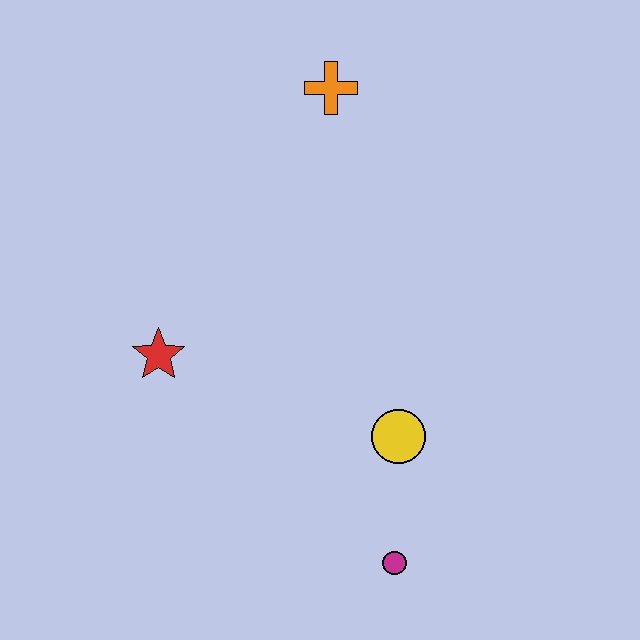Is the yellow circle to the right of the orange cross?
Yes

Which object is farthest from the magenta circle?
The orange cross is farthest from the magenta circle.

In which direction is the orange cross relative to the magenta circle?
The orange cross is above the magenta circle.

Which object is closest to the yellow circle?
The magenta circle is closest to the yellow circle.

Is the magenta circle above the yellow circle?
No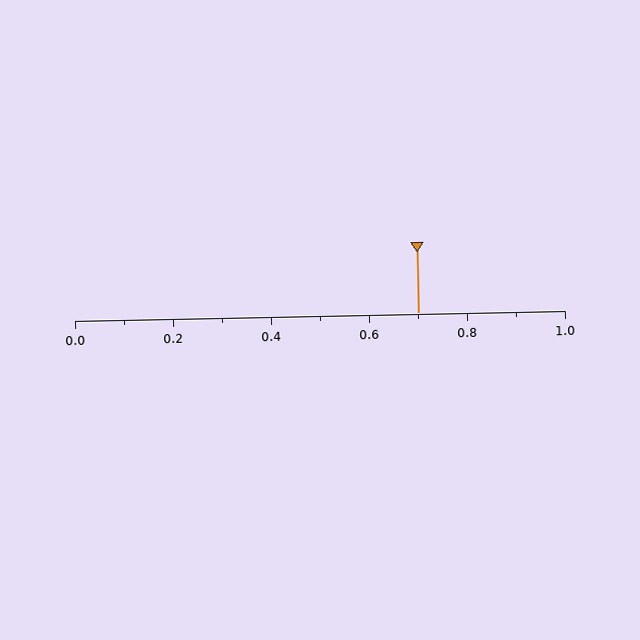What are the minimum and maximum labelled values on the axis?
The axis runs from 0.0 to 1.0.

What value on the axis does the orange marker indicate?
The marker indicates approximately 0.7.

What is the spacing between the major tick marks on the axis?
The major ticks are spaced 0.2 apart.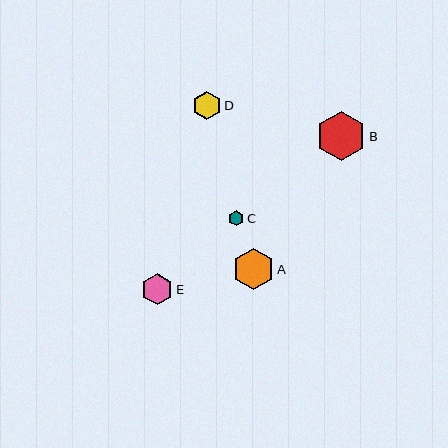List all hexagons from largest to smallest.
From largest to smallest: B, A, E, D, C.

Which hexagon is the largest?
Hexagon B is the largest with a size of approximately 50 pixels.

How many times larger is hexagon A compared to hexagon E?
Hexagon A is approximately 1.3 times the size of hexagon E.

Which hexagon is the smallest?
Hexagon C is the smallest with a size of approximately 15 pixels.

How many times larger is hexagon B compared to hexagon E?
Hexagon B is approximately 1.6 times the size of hexagon E.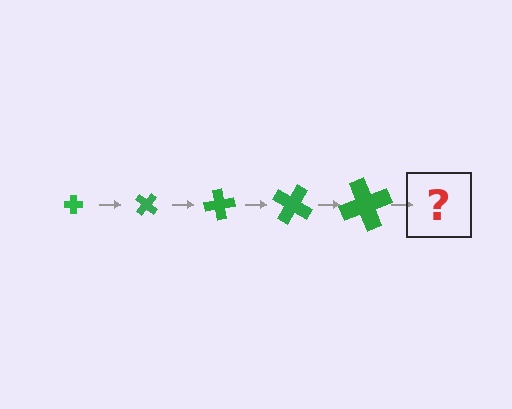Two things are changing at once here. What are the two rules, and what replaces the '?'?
The two rules are that the cross grows larger each step and it rotates 40 degrees each step. The '?' should be a cross, larger than the previous one and rotated 200 degrees from the start.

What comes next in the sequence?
The next element should be a cross, larger than the previous one and rotated 200 degrees from the start.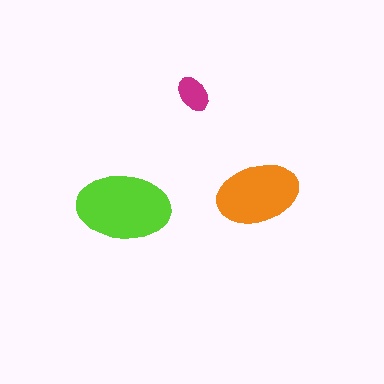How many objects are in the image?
There are 3 objects in the image.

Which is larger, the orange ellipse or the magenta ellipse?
The orange one.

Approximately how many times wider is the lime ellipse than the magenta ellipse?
About 2.5 times wider.